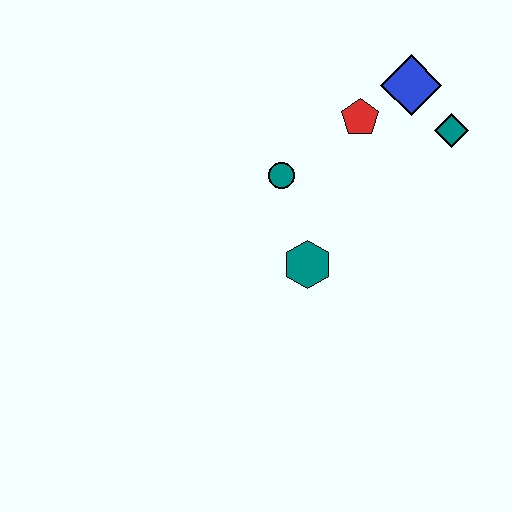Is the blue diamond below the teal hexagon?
No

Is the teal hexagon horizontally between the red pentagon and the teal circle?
Yes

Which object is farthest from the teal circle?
The teal diamond is farthest from the teal circle.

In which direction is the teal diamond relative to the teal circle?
The teal diamond is to the right of the teal circle.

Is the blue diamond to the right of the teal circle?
Yes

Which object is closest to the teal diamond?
The blue diamond is closest to the teal diamond.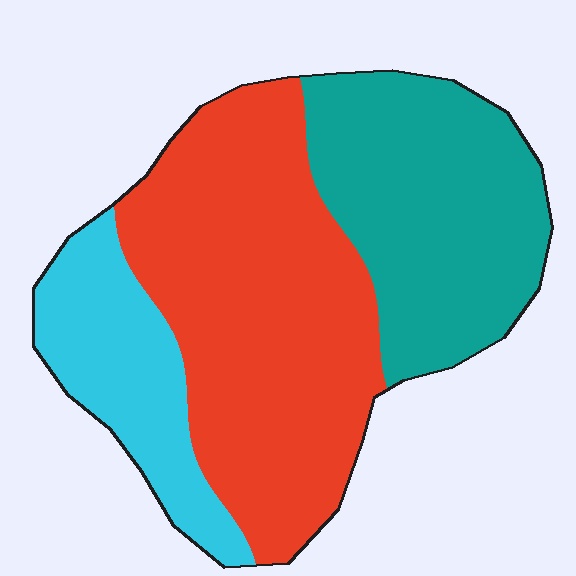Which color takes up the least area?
Cyan, at roughly 20%.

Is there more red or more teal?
Red.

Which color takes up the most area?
Red, at roughly 50%.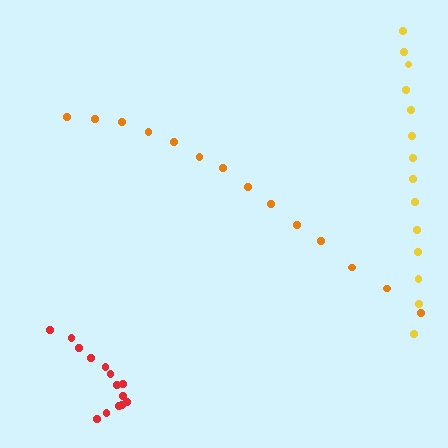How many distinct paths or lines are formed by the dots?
There are 3 distinct paths.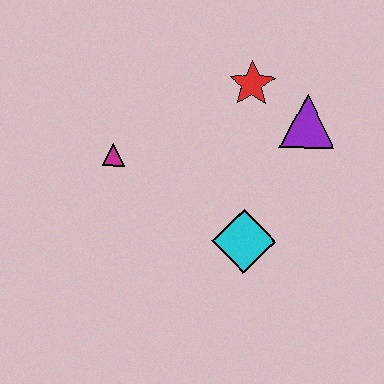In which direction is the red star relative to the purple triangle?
The red star is to the left of the purple triangle.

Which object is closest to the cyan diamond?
The purple triangle is closest to the cyan diamond.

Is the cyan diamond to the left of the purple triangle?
Yes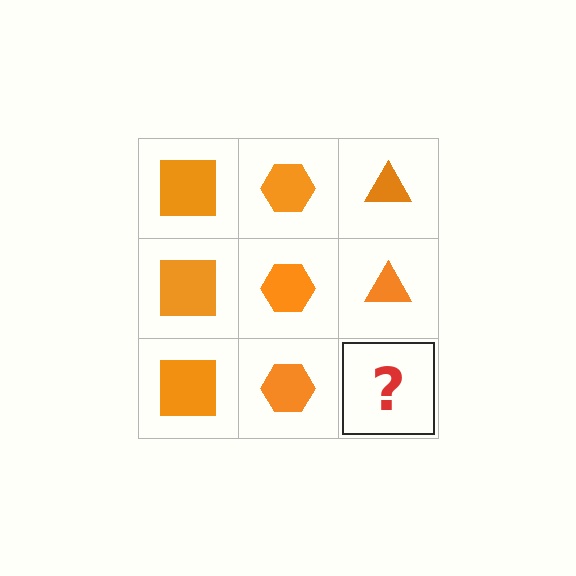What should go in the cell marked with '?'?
The missing cell should contain an orange triangle.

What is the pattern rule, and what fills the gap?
The rule is that each column has a consistent shape. The gap should be filled with an orange triangle.